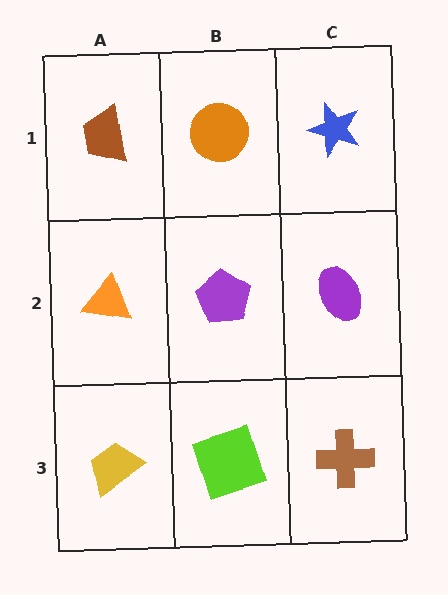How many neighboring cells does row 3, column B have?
3.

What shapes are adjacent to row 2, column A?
A brown trapezoid (row 1, column A), a yellow trapezoid (row 3, column A), a purple pentagon (row 2, column B).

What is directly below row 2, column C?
A brown cross.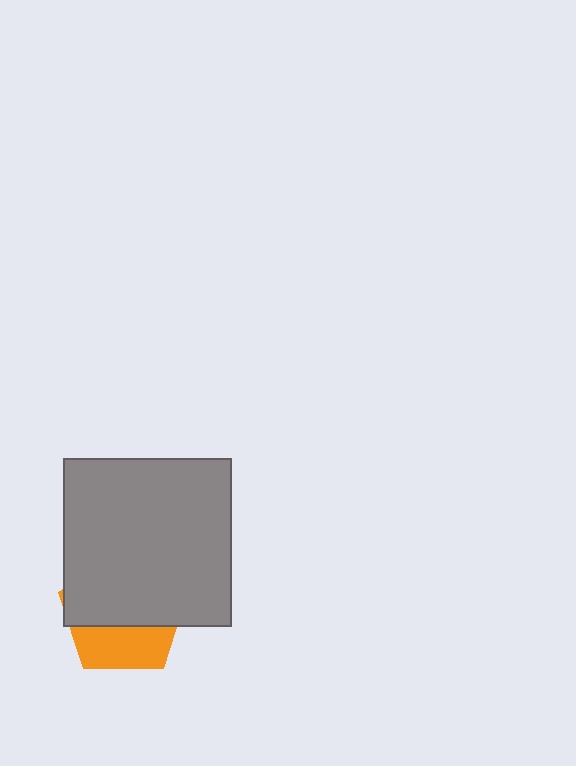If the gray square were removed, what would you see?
You would see the complete orange pentagon.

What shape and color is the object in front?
The object in front is a gray square.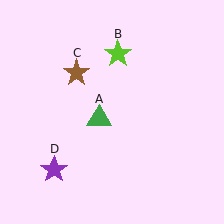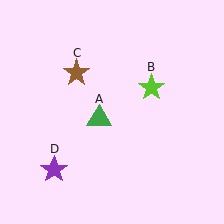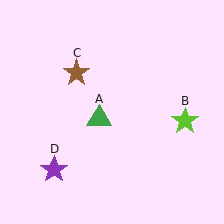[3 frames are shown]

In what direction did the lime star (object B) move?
The lime star (object B) moved down and to the right.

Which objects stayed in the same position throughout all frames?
Green triangle (object A) and brown star (object C) and purple star (object D) remained stationary.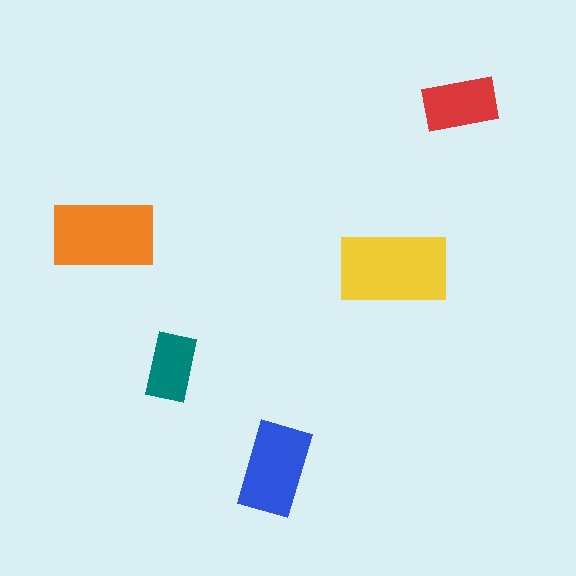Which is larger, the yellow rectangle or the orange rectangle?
The yellow one.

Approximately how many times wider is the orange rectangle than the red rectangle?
About 1.5 times wider.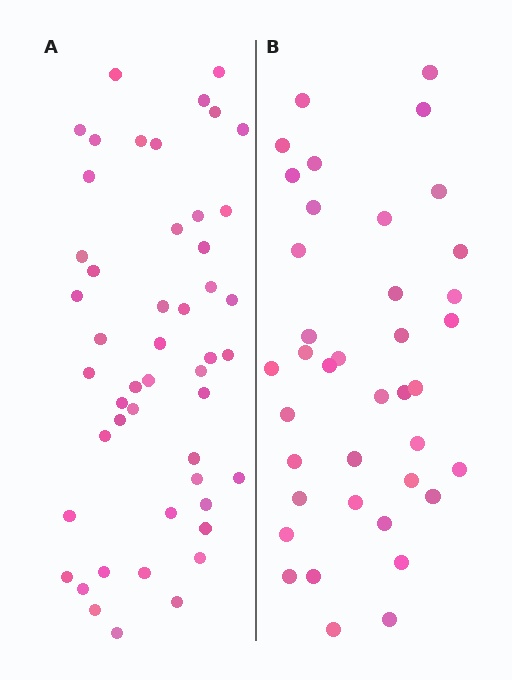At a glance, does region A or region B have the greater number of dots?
Region A (the left region) has more dots.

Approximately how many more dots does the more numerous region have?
Region A has roughly 10 or so more dots than region B.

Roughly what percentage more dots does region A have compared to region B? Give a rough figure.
About 25% more.